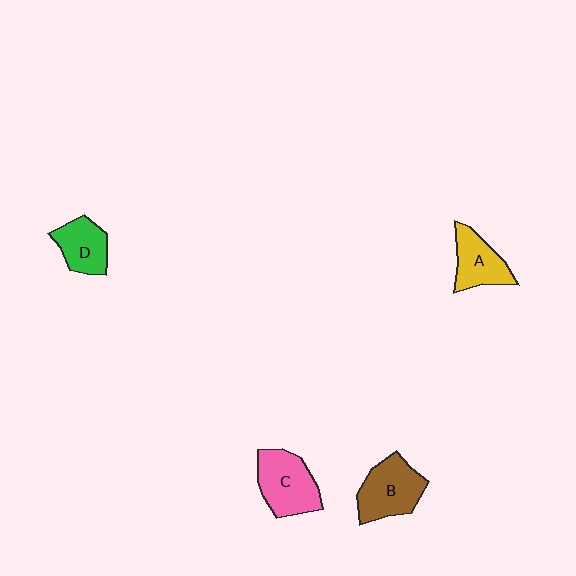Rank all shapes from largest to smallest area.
From largest to smallest: C (pink), B (brown), A (yellow), D (green).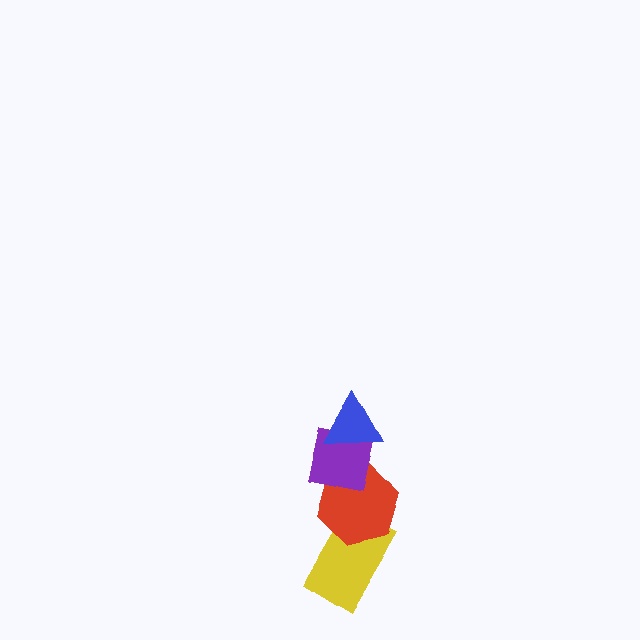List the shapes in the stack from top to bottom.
From top to bottom: the blue triangle, the purple square, the red hexagon, the yellow rectangle.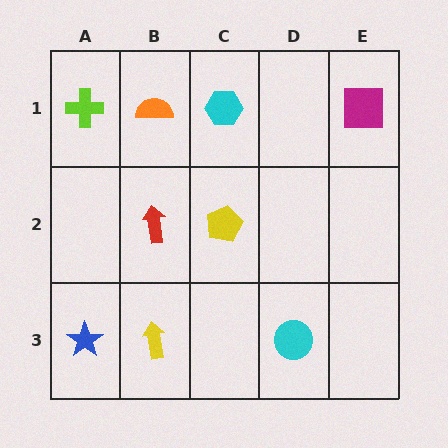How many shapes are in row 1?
4 shapes.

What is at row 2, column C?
A yellow pentagon.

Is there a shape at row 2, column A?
No, that cell is empty.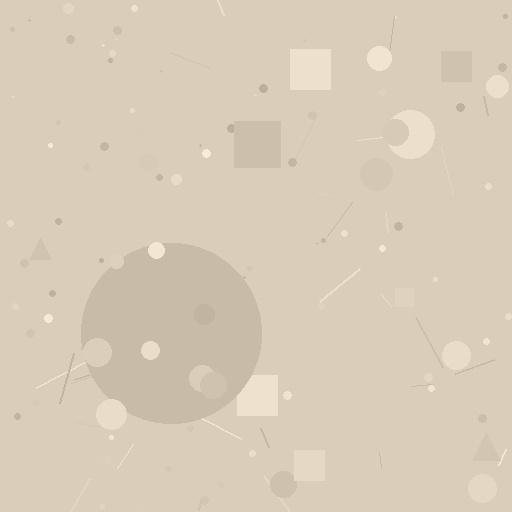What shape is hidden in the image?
A circle is hidden in the image.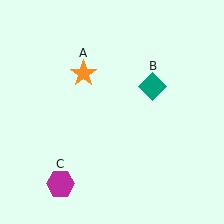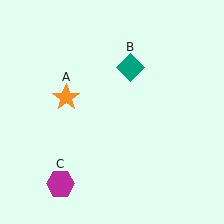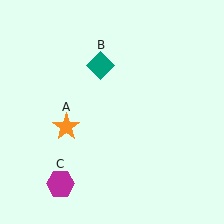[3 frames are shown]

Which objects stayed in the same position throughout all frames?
Magenta hexagon (object C) remained stationary.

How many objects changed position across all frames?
2 objects changed position: orange star (object A), teal diamond (object B).